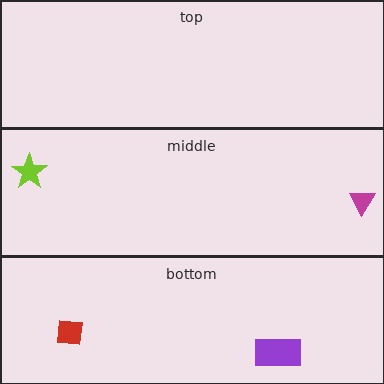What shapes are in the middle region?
The lime star, the magenta triangle.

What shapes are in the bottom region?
The red square, the purple rectangle.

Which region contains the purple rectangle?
The bottom region.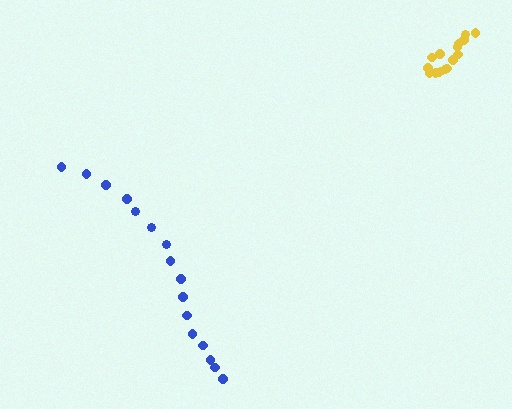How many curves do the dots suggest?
There are 2 distinct paths.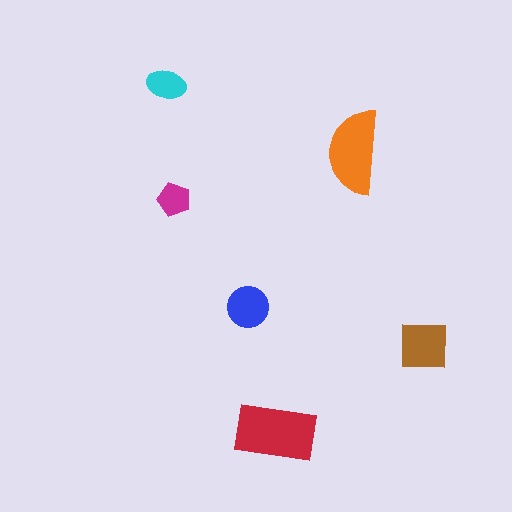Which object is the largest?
The red rectangle.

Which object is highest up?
The cyan ellipse is topmost.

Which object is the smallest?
The magenta pentagon.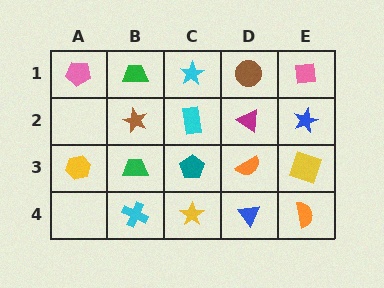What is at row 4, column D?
A blue triangle.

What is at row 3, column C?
A teal pentagon.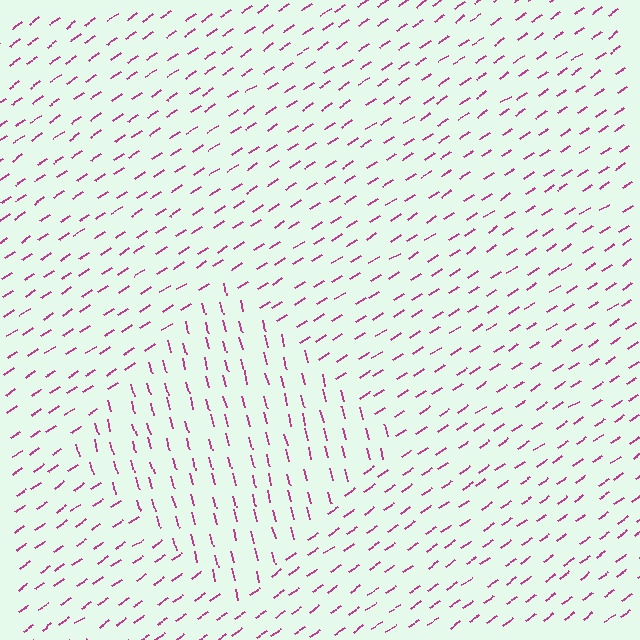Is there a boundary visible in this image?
Yes, there is a texture boundary formed by a change in line orientation.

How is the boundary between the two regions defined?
The boundary is defined purely by a change in line orientation (approximately 71 degrees difference). All lines are the same color and thickness.